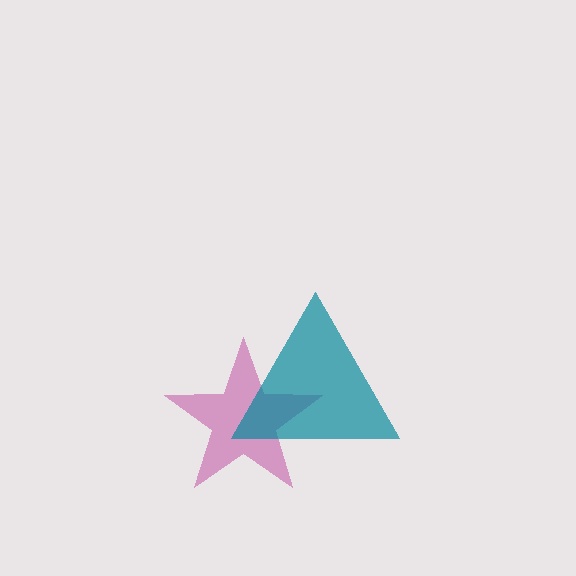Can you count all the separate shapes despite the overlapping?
Yes, there are 2 separate shapes.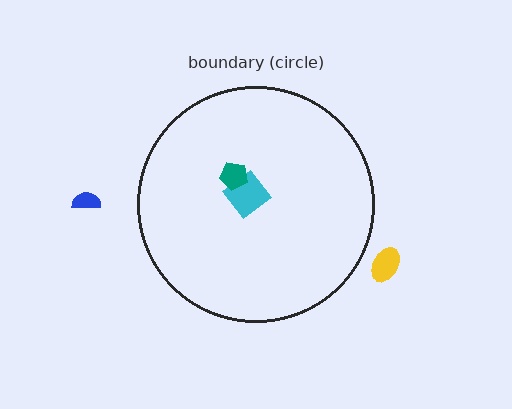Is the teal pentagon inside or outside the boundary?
Inside.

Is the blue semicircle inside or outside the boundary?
Outside.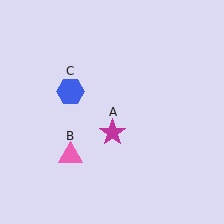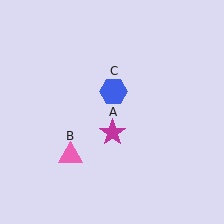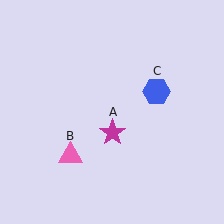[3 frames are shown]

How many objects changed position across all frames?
1 object changed position: blue hexagon (object C).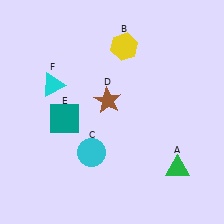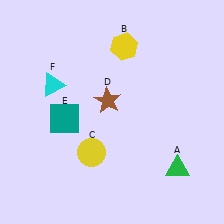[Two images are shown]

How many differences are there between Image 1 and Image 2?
There is 1 difference between the two images.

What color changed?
The circle (C) changed from cyan in Image 1 to yellow in Image 2.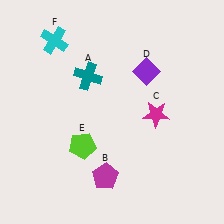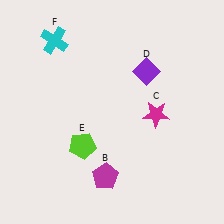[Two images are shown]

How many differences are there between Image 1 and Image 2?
There is 1 difference between the two images.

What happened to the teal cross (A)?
The teal cross (A) was removed in Image 2. It was in the top-left area of Image 1.